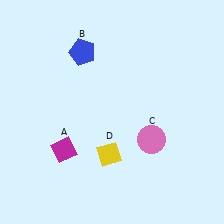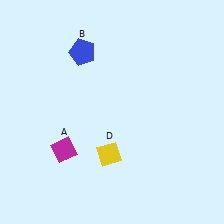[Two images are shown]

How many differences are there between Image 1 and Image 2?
There is 1 difference between the two images.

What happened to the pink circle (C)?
The pink circle (C) was removed in Image 2. It was in the bottom-right area of Image 1.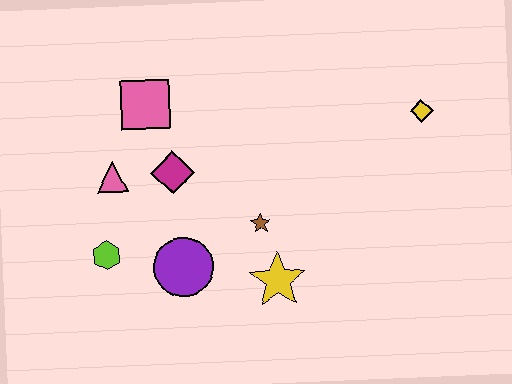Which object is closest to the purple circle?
The lime hexagon is closest to the purple circle.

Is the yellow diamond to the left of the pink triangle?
No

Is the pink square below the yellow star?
No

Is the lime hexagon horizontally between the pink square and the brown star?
No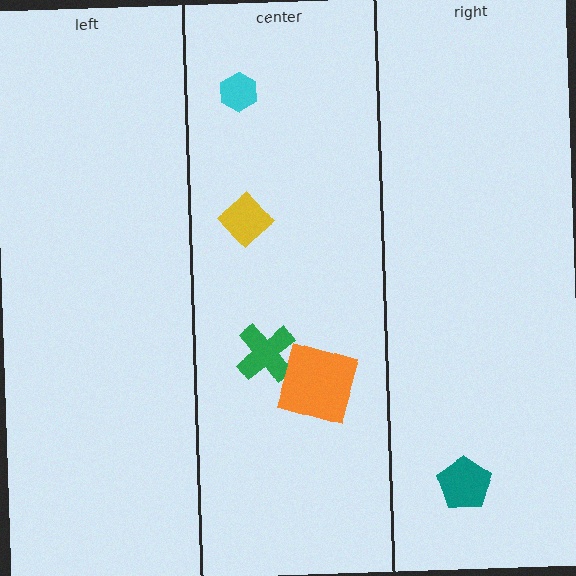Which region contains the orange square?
The center region.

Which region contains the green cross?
The center region.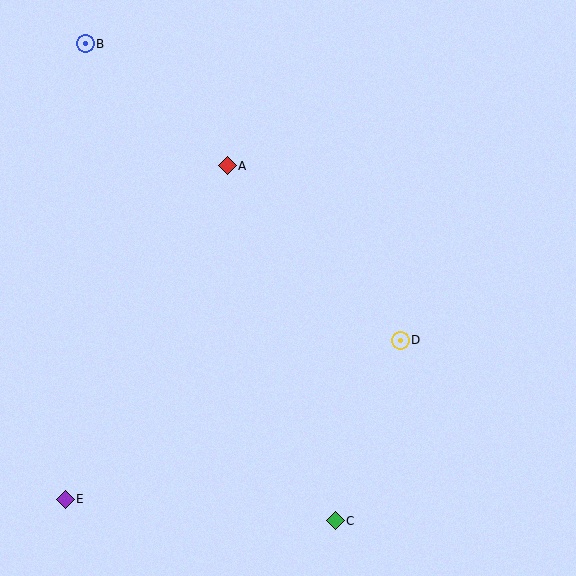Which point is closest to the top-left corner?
Point B is closest to the top-left corner.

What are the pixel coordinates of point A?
Point A is at (227, 166).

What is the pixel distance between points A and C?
The distance between A and C is 371 pixels.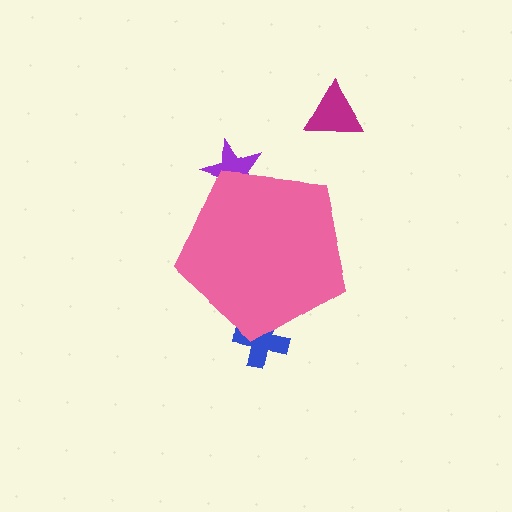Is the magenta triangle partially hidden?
No, the magenta triangle is fully visible.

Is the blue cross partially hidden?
Yes, the blue cross is partially hidden behind the pink pentagon.